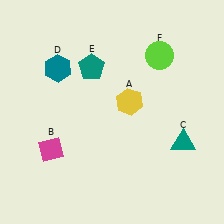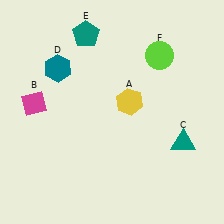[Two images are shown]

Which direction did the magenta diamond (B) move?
The magenta diamond (B) moved up.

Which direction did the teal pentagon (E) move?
The teal pentagon (E) moved up.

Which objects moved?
The objects that moved are: the magenta diamond (B), the teal pentagon (E).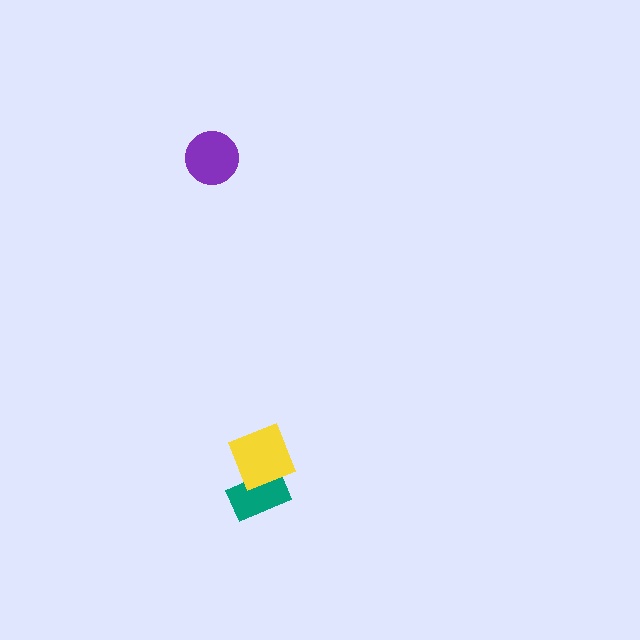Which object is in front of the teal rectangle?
The yellow diamond is in front of the teal rectangle.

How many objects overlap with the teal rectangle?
1 object overlaps with the teal rectangle.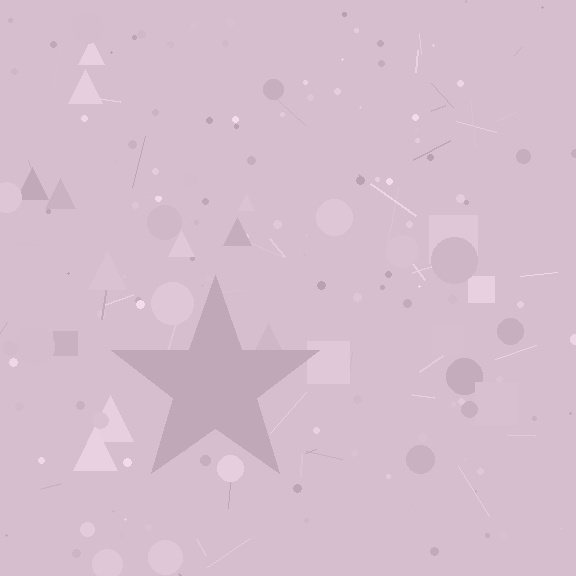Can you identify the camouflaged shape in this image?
The camouflaged shape is a star.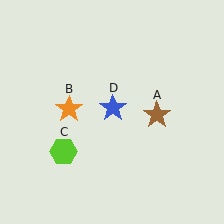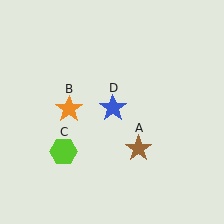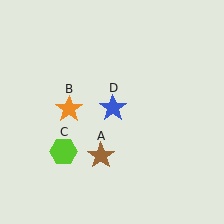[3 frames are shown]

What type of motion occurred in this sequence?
The brown star (object A) rotated clockwise around the center of the scene.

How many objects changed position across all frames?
1 object changed position: brown star (object A).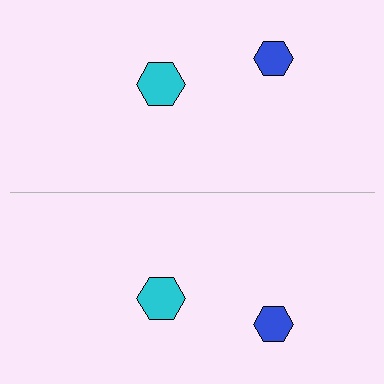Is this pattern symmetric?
Yes, this pattern has bilateral (reflection) symmetry.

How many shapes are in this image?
There are 4 shapes in this image.